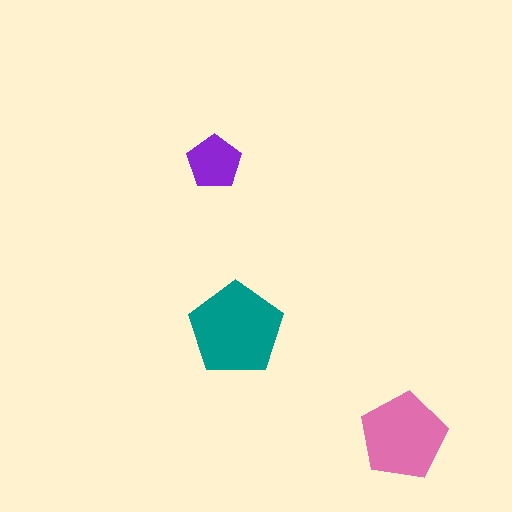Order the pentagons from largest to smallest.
the teal one, the pink one, the purple one.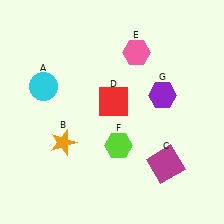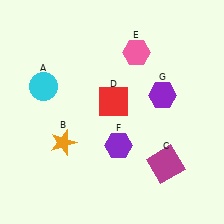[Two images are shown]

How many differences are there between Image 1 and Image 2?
There is 1 difference between the two images.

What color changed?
The hexagon (F) changed from lime in Image 1 to purple in Image 2.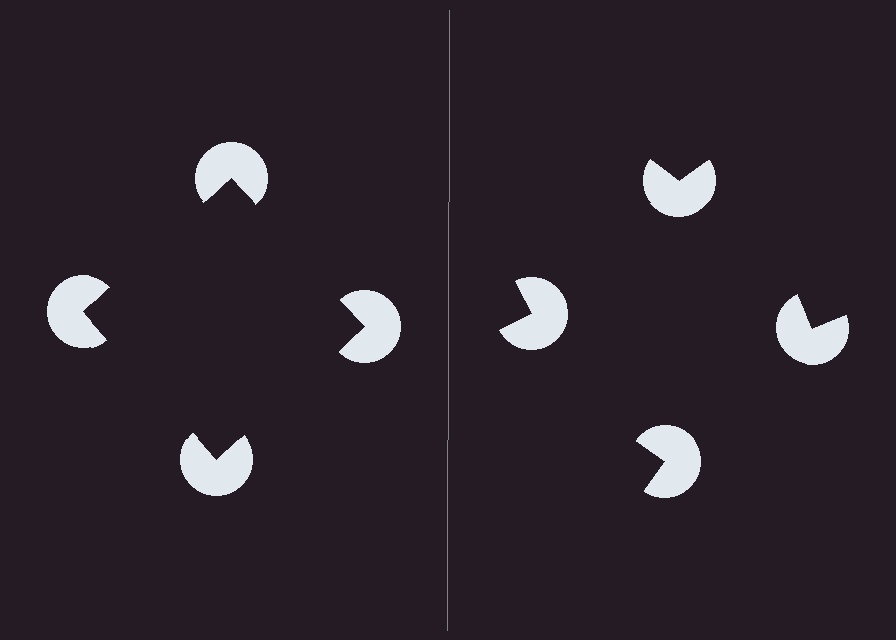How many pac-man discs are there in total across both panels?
8 — 4 on each side.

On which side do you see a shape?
An illusory square appears on the left side. On the right side the wedge cuts are rotated, so no coherent shape forms.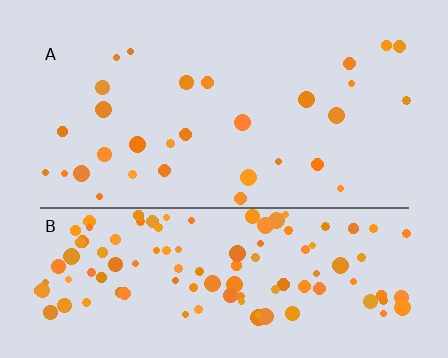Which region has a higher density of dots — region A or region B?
B (the bottom).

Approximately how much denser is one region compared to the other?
Approximately 3.7× — region B over region A.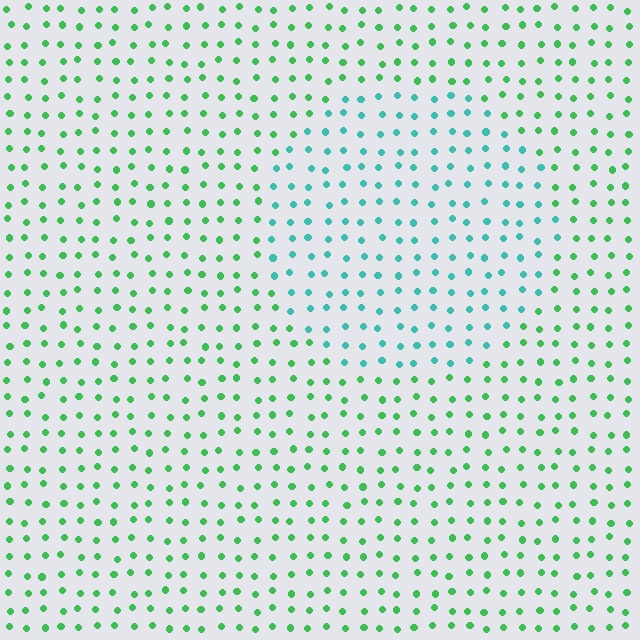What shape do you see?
I see a circle.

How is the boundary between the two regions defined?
The boundary is defined purely by a slight shift in hue (about 43 degrees). Spacing, size, and orientation are identical on both sides.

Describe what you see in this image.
The image is filled with small green elements in a uniform arrangement. A circle-shaped region is visible where the elements are tinted to a slightly different hue, forming a subtle color boundary.